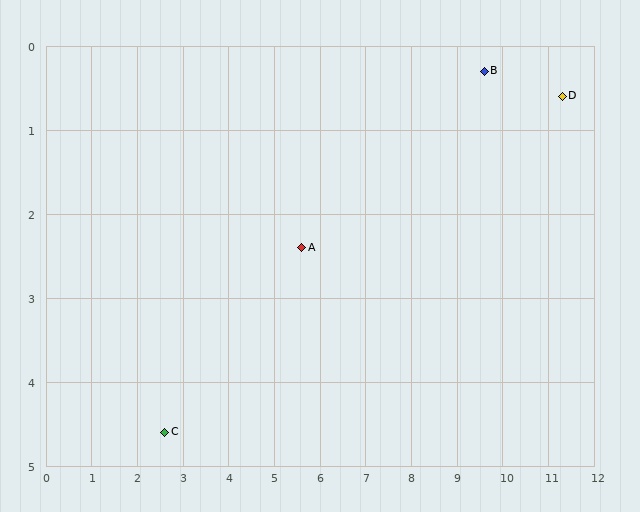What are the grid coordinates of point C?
Point C is at approximately (2.6, 4.6).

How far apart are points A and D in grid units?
Points A and D are about 6.0 grid units apart.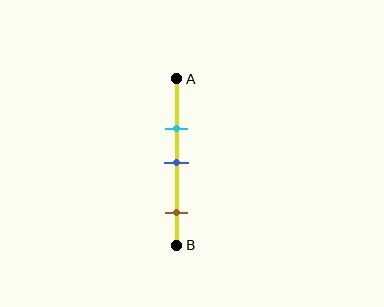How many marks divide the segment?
There are 3 marks dividing the segment.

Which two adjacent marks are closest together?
The cyan and blue marks are the closest adjacent pair.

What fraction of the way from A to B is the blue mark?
The blue mark is approximately 50% (0.5) of the way from A to B.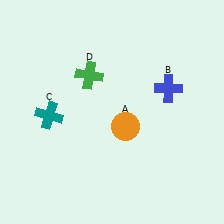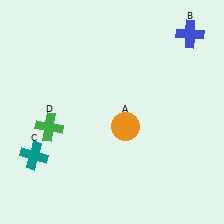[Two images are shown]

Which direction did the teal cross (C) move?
The teal cross (C) moved down.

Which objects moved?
The objects that moved are: the blue cross (B), the teal cross (C), the green cross (D).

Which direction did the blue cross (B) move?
The blue cross (B) moved up.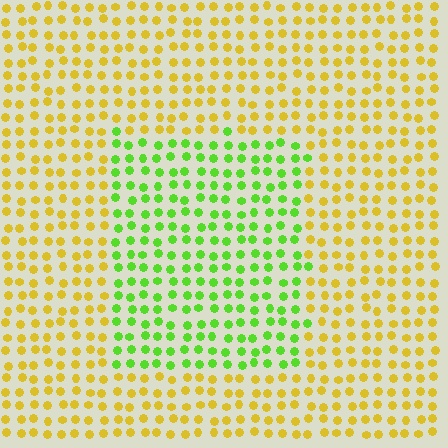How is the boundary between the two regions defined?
The boundary is defined purely by a slight shift in hue (about 54 degrees). Spacing, size, and orientation are identical on both sides.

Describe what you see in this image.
The image is filled with small yellow elements in a uniform arrangement. A rectangle-shaped region is visible where the elements are tinted to a slightly different hue, forming a subtle color boundary.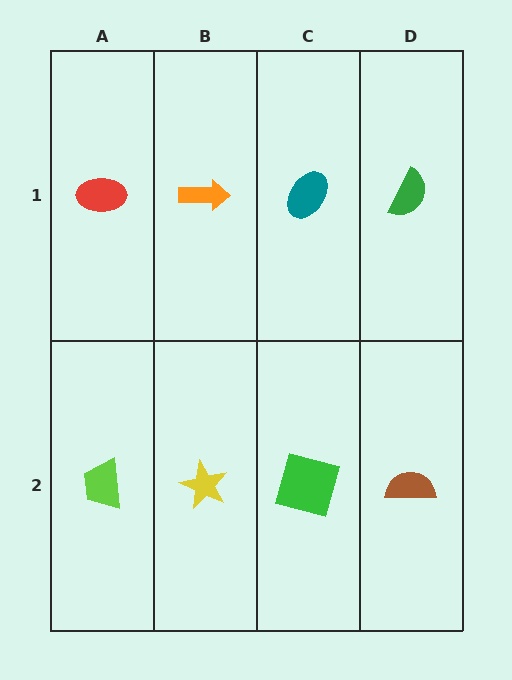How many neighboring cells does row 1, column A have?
2.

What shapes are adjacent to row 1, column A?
A lime trapezoid (row 2, column A), an orange arrow (row 1, column B).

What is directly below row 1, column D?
A brown semicircle.